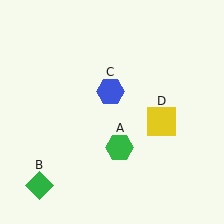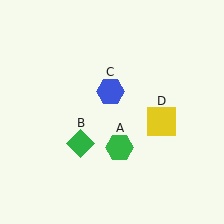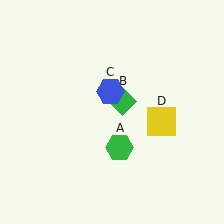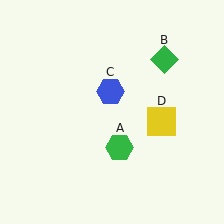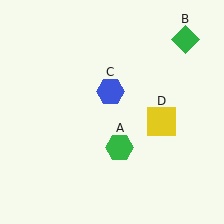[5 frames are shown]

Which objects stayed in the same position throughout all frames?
Green hexagon (object A) and blue hexagon (object C) and yellow square (object D) remained stationary.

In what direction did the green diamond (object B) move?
The green diamond (object B) moved up and to the right.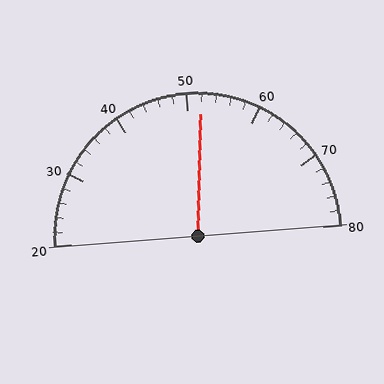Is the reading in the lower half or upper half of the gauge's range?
The reading is in the upper half of the range (20 to 80).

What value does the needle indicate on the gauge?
The needle indicates approximately 52.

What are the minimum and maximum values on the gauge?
The gauge ranges from 20 to 80.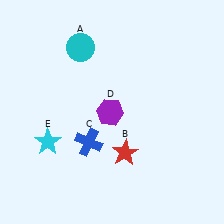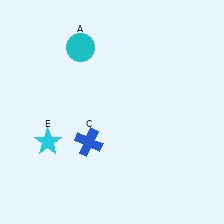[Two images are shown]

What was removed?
The purple hexagon (D), the red star (B) were removed in Image 2.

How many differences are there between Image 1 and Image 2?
There are 2 differences between the two images.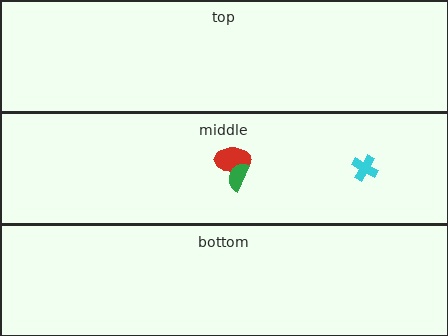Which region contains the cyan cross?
The middle region.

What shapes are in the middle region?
The cyan cross, the red ellipse, the green semicircle.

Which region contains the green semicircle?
The middle region.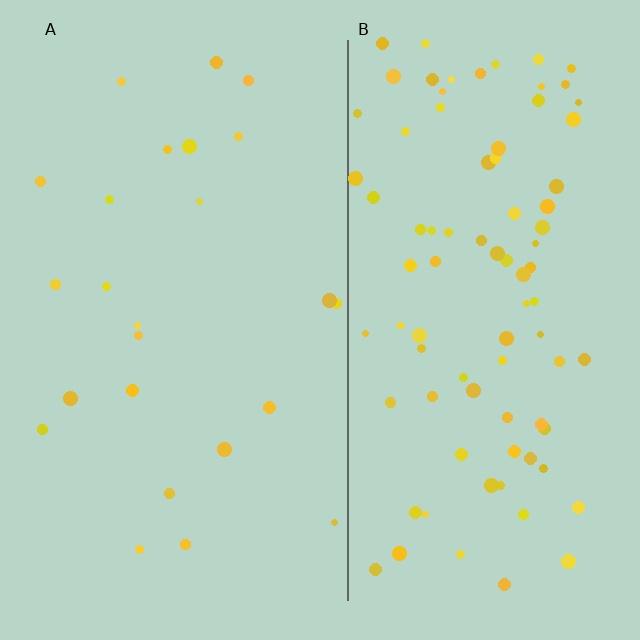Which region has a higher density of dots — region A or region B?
B (the right).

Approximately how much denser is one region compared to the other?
Approximately 3.6× — region B over region A.